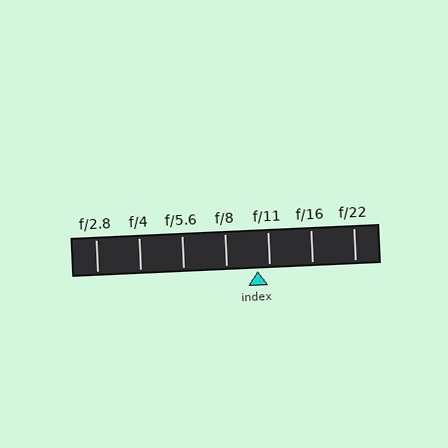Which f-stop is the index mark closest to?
The index mark is closest to f/11.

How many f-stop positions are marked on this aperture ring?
There are 7 f-stop positions marked.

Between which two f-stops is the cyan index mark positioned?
The index mark is between f/8 and f/11.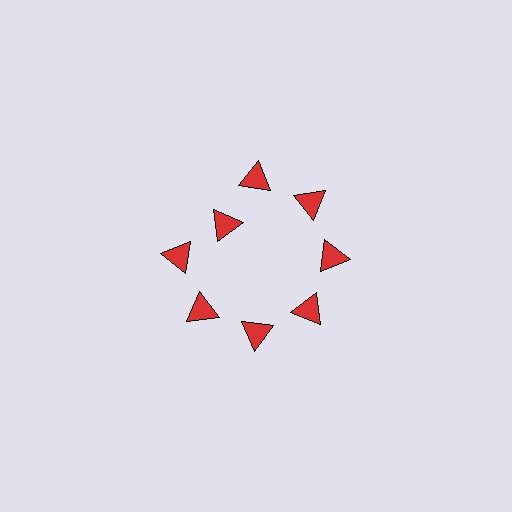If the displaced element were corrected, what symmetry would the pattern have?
It would have 8-fold rotational symmetry — the pattern would map onto itself every 45 degrees.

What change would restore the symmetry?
The symmetry would be restored by moving it outward, back onto the ring so that all 8 triangles sit at equal angles and equal distance from the center.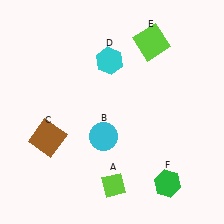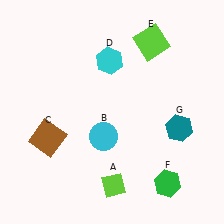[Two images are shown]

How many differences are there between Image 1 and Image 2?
There is 1 difference between the two images.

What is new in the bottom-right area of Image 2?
A teal hexagon (G) was added in the bottom-right area of Image 2.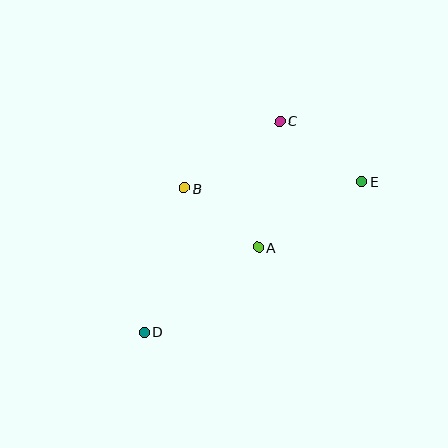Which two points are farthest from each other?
Points D and E are farthest from each other.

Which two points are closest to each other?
Points A and B are closest to each other.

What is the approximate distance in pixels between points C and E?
The distance between C and E is approximately 102 pixels.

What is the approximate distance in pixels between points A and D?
The distance between A and D is approximately 142 pixels.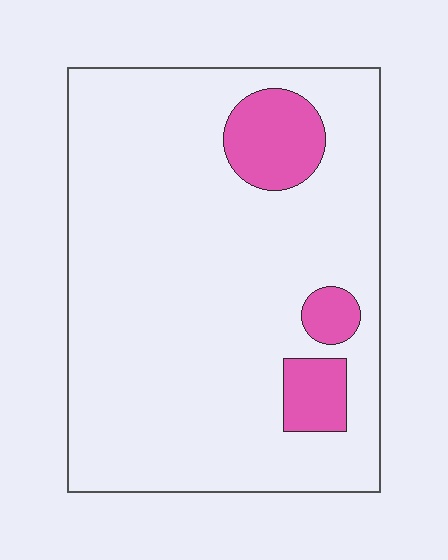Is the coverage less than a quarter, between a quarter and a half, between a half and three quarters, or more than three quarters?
Less than a quarter.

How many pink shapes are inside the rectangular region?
3.